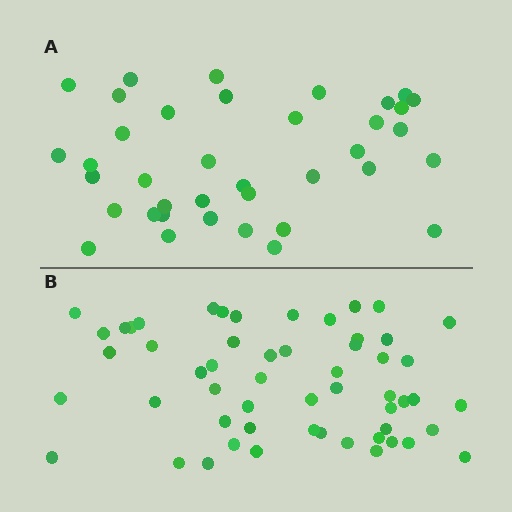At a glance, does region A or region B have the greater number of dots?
Region B (the bottom region) has more dots.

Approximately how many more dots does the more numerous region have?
Region B has approximately 15 more dots than region A.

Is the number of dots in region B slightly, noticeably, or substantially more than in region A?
Region B has noticeably more, but not dramatically so. The ratio is roughly 1.4 to 1.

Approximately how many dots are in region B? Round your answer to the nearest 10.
About 60 dots. (The exact count is 55, which rounds to 60.)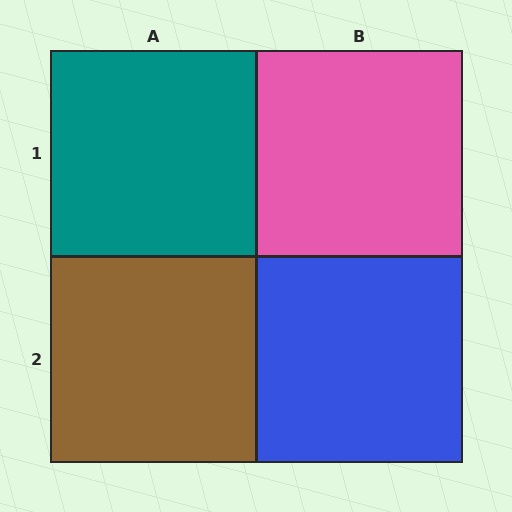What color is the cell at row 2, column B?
Blue.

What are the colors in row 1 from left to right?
Teal, pink.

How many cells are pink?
1 cell is pink.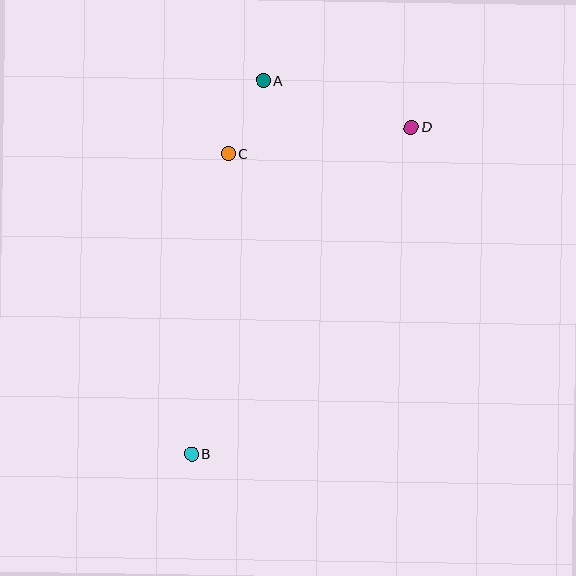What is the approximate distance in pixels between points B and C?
The distance between B and C is approximately 302 pixels.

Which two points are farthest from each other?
Points B and D are farthest from each other.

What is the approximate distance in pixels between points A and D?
The distance between A and D is approximately 155 pixels.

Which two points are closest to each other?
Points A and C are closest to each other.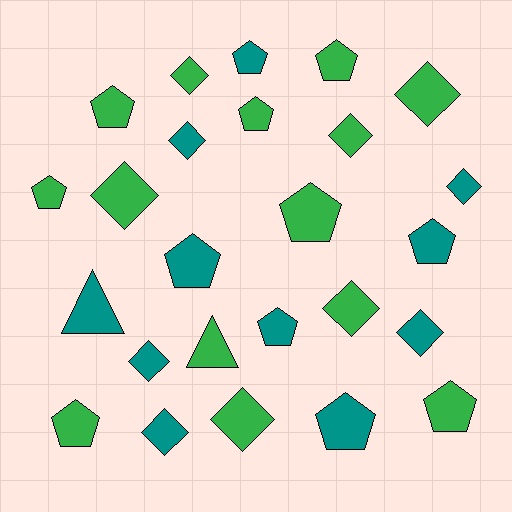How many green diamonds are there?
There are 6 green diamonds.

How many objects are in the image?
There are 25 objects.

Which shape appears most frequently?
Pentagon, with 12 objects.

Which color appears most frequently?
Green, with 14 objects.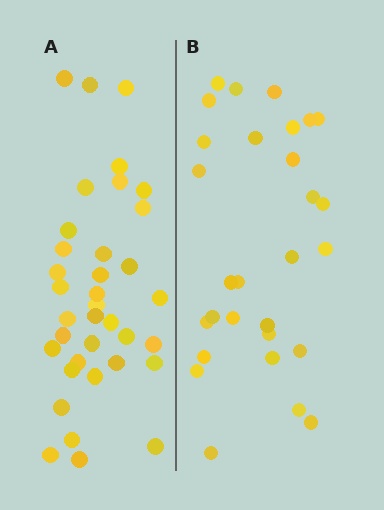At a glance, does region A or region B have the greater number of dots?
Region A (the left region) has more dots.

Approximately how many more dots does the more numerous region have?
Region A has roughly 8 or so more dots than region B.